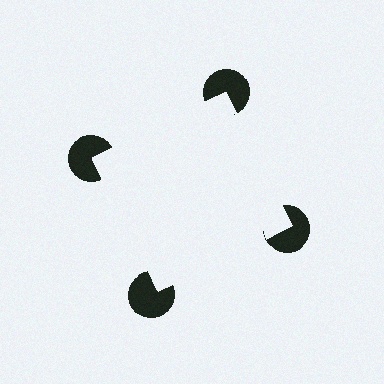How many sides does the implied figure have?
4 sides.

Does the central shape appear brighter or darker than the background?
It typically appears slightly brighter than the background, even though no actual brightness change is drawn.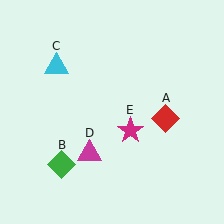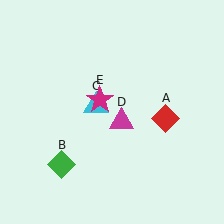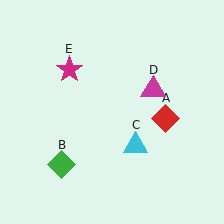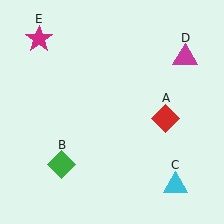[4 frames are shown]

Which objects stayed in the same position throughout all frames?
Red diamond (object A) and green diamond (object B) remained stationary.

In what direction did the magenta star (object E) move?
The magenta star (object E) moved up and to the left.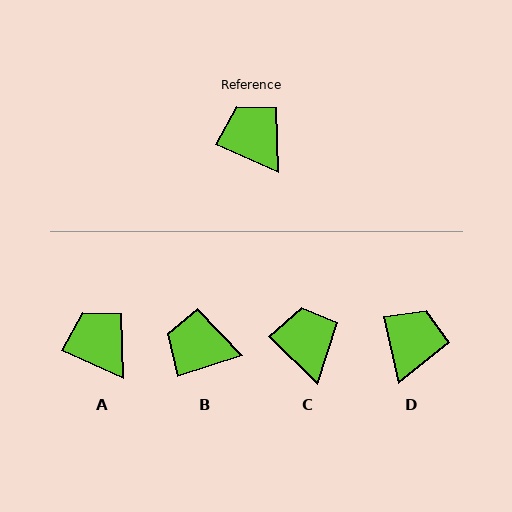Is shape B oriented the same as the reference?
No, it is off by about 42 degrees.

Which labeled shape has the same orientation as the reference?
A.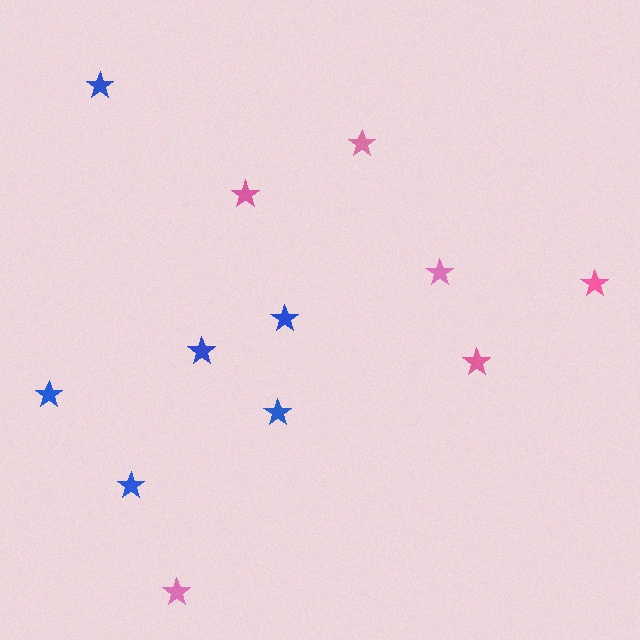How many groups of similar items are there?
There are 2 groups: one group of blue stars (6) and one group of pink stars (6).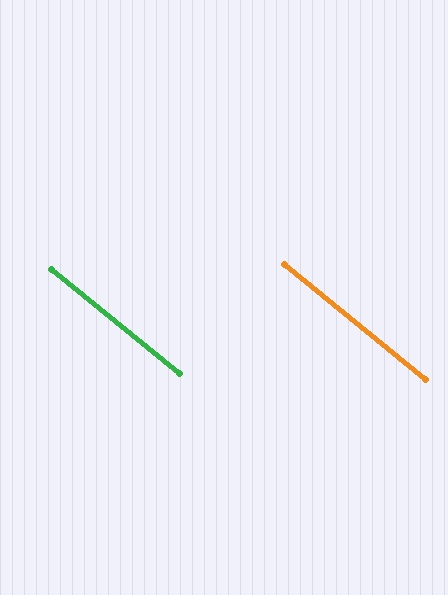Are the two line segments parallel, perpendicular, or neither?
Parallel — their directions differ by only 0.1°.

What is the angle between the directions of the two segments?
Approximately 0 degrees.